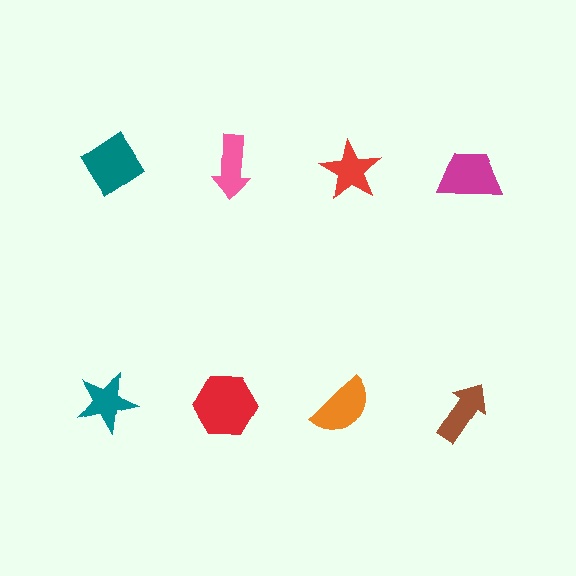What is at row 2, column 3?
An orange semicircle.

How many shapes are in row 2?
4 shapes.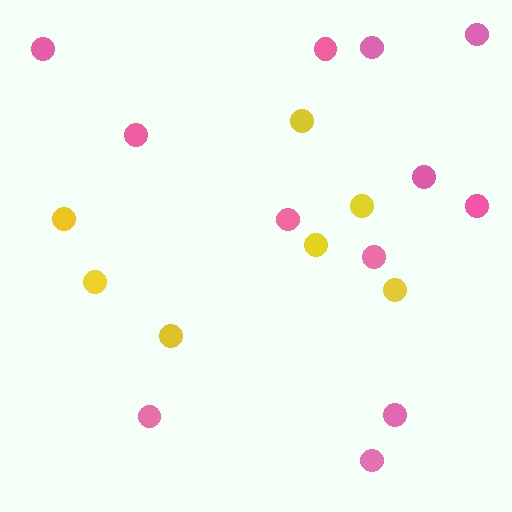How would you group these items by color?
There are 2 groups: one group of pink circles (12) and one group of yellow circles (7).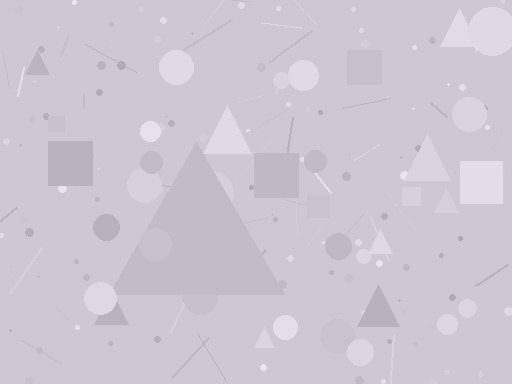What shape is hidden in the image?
A triangle is hidden in the image.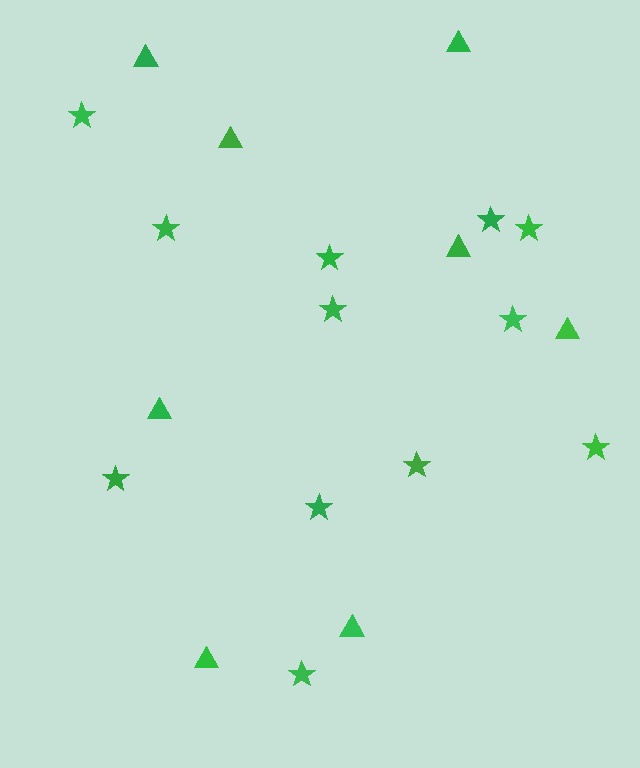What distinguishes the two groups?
There are 2 groups: one group of stars (12) and one group of triangles (8).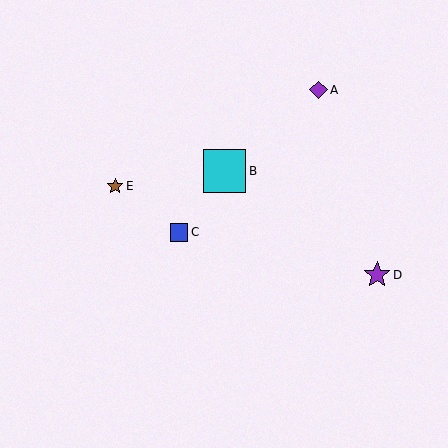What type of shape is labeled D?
Shape D is a purple star.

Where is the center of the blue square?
The center of the blue square is at (179, 232).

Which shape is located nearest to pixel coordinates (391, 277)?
The purple star (labeled D) at (377, 275) is nearest to that location.